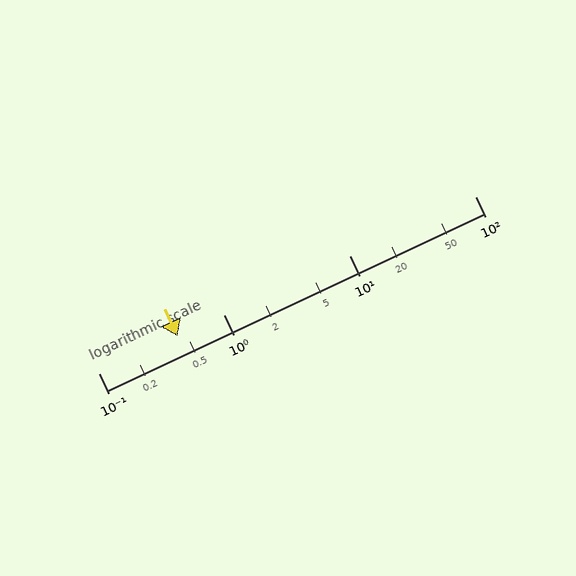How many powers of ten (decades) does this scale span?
The scale spans 3 decades, from 0.1 to 100.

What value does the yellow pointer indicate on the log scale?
The pointer indicates approximately 0.43.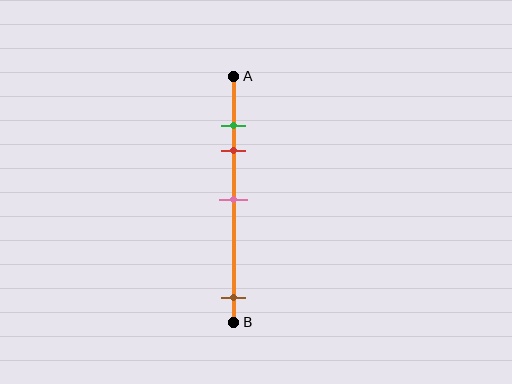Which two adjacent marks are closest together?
The green and red marks are the closest adjacent pair.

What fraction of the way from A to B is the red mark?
The red mark is approximately 30% (0.3) of the way from A to B.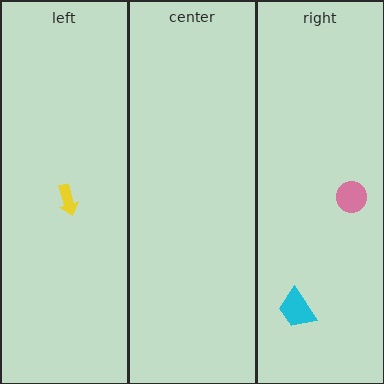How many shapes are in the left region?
1.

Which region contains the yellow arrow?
The left region.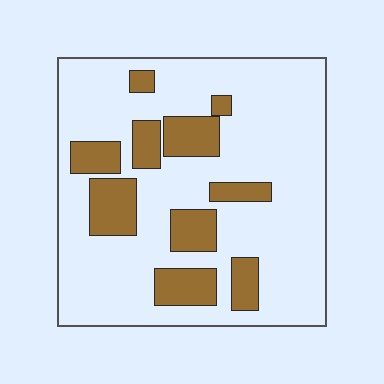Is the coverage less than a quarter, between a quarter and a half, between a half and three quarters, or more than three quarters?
Less than a quarter.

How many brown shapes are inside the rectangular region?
10.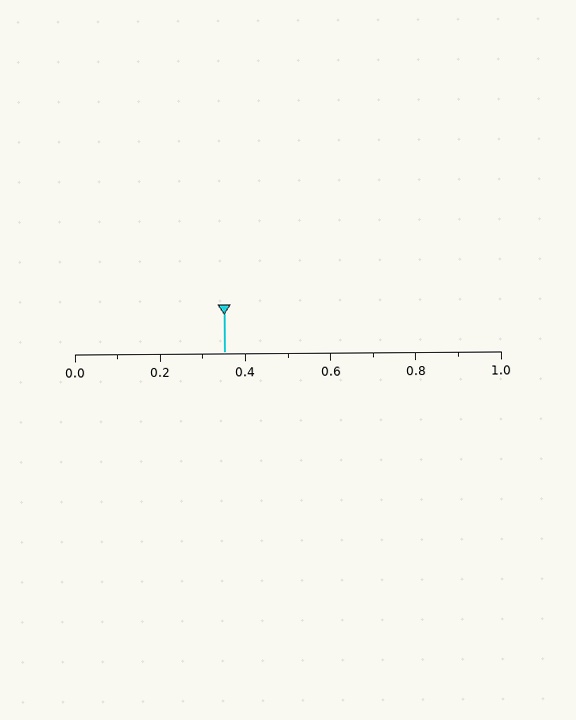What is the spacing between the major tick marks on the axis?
The major ticks are spaced 0.2 apart.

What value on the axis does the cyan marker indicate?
The marker indicates approximately 0.35.